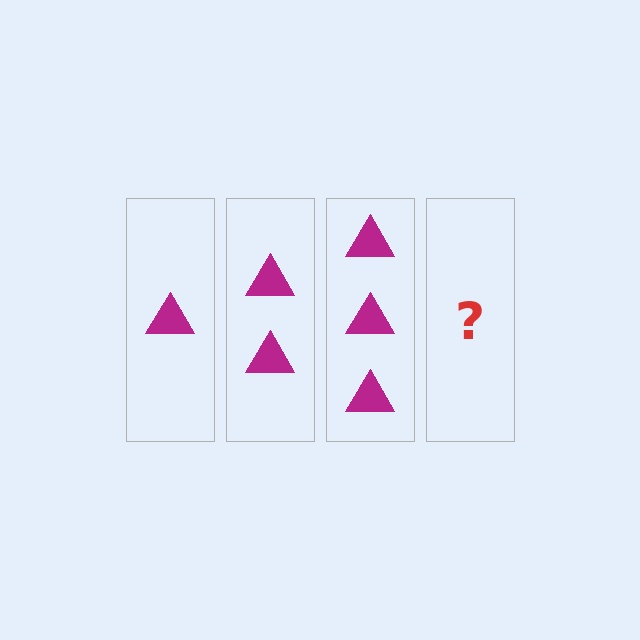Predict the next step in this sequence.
The next step is 4 triangles.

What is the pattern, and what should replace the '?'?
The pattern is that each step adds one more triangle. The '?' should be 4 triangles.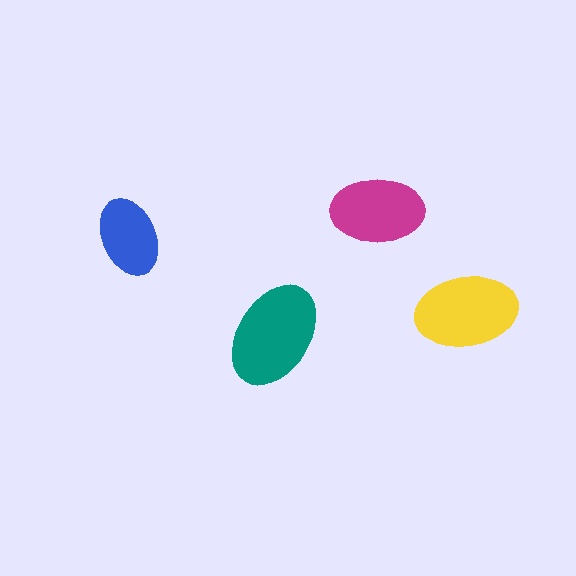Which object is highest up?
The magenta ellipse is topmost.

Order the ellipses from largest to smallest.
the teal one, the yellow one, the magenta one, the blue one.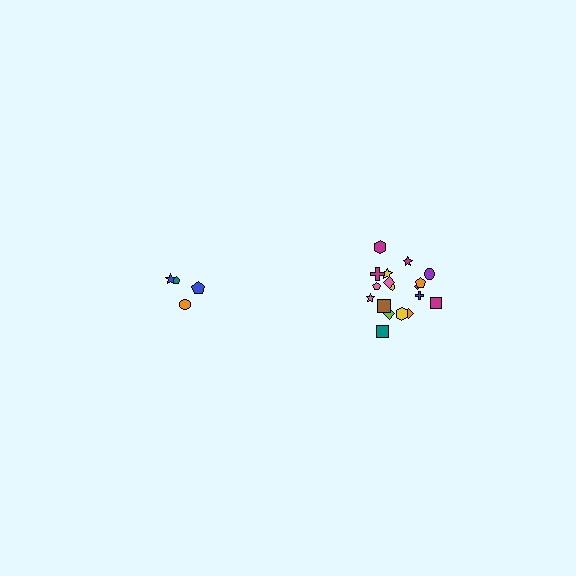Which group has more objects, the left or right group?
The right group.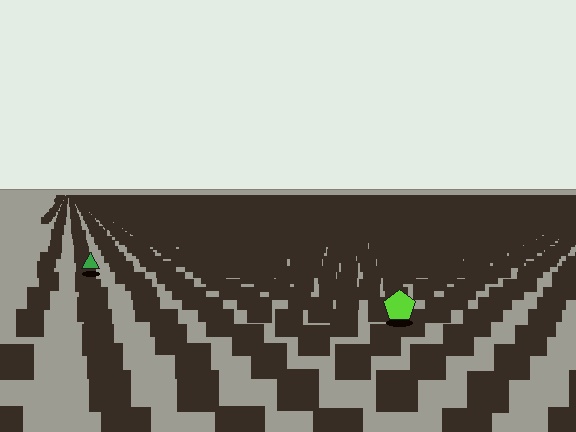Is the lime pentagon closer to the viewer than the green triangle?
Yes. The lime pentagon is closer — you can tell from the texture gradient: the ground texture is coarser near it.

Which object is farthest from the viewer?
The green triangle is farthest from the viewer. It appears smaller and the ground texture around it is denser.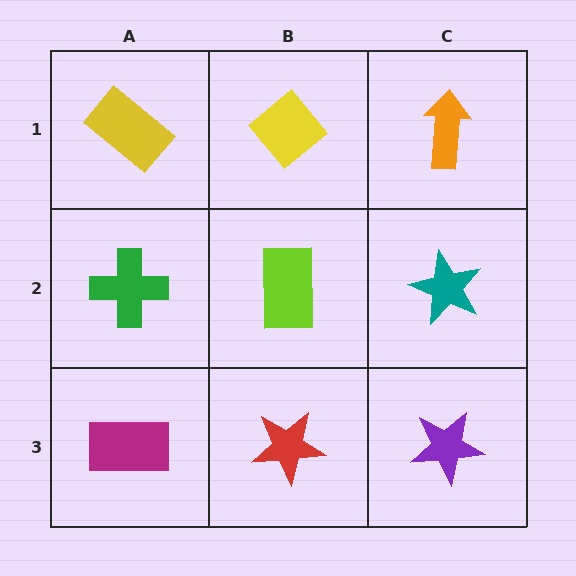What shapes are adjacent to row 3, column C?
A teal star (row 2, column C), a red star (row 3, column B).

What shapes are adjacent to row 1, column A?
A green cross (row 2, column A), a yellow diamond (row 1, column B).